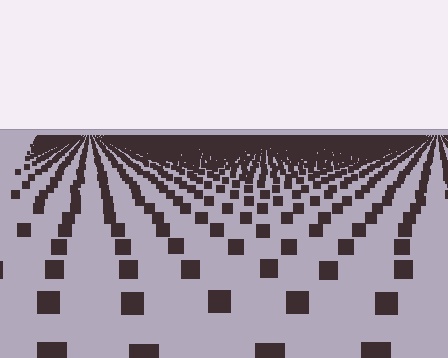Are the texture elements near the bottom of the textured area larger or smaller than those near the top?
Larger. Near the bottom, elements are closer to the viewer and appear at a bigger on-screen size.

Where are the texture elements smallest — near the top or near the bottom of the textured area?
Near the top.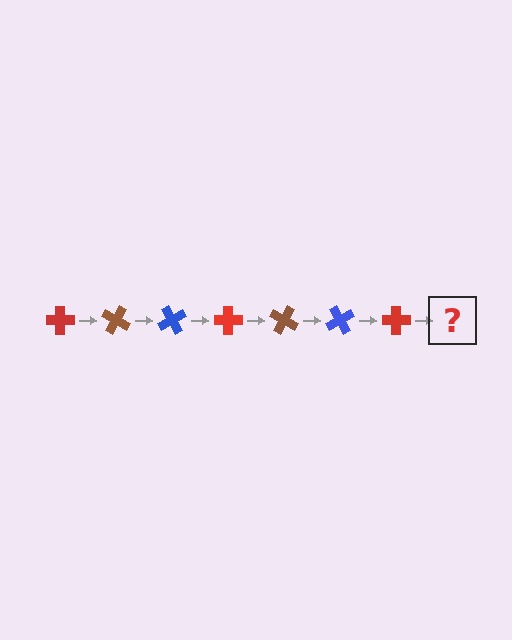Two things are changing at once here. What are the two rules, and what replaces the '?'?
The two rules are that it rotates 30 degrees each step and the color cycles through red, brown, and blue. The '?' should be a brown cross, rotated 210 degrees from the start.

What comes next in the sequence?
The next element should be a brown cross, rotated 210 degrees from the start.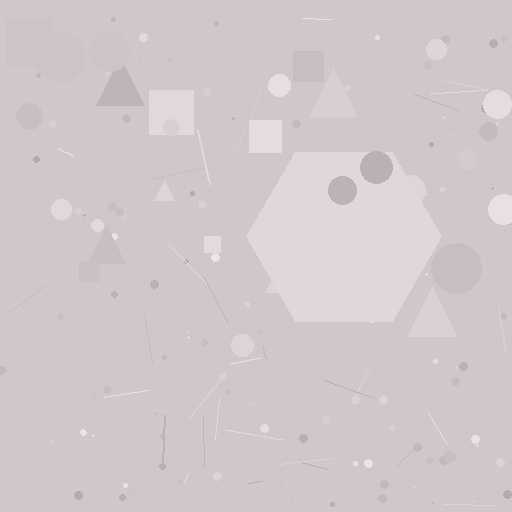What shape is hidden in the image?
A hexagon is hidden in the image.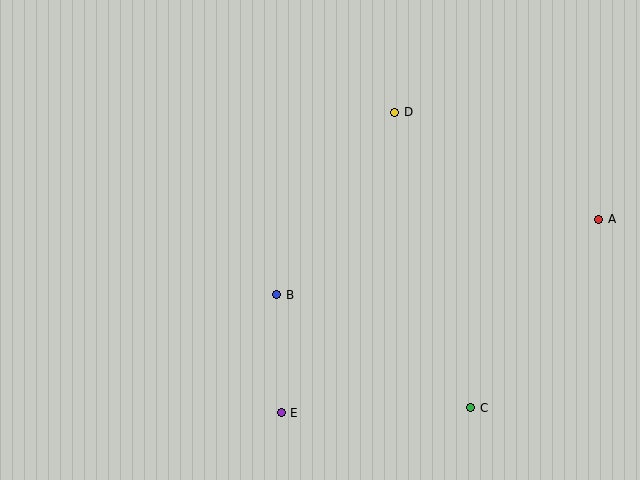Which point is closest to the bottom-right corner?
Point C is closest to the bottom-right corner.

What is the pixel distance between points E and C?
The distance between E and C is 189 pixels.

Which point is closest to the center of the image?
Point B at (277, 295) is closest to the center.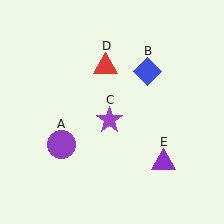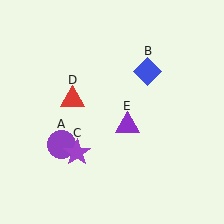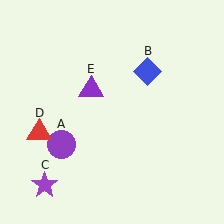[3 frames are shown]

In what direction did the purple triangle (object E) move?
The purple triangle (object E) moved up and to the left.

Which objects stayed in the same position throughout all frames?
Purple circle (object A) and blue diamond (object B) remained stationary.